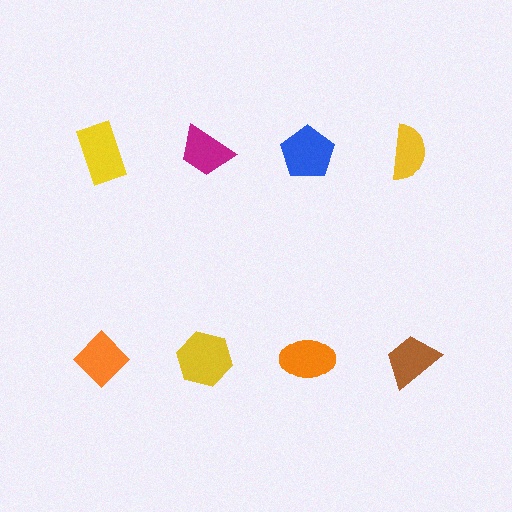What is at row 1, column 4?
A yellow semicircle.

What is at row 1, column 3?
A blue pentagon.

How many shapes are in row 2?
4 shapes.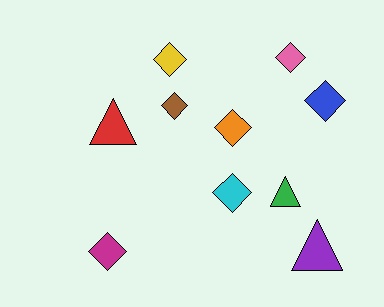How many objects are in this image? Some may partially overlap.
There are 10 objects.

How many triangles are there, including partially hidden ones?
There are 3 triangles.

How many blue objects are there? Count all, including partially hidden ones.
There is 1 blue object.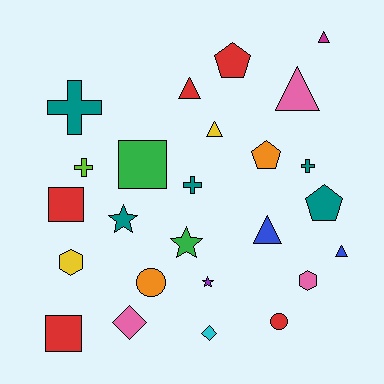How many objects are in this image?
There are 25 objects.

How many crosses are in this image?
There are 4 crosses.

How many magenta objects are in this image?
There is 1 magenta object.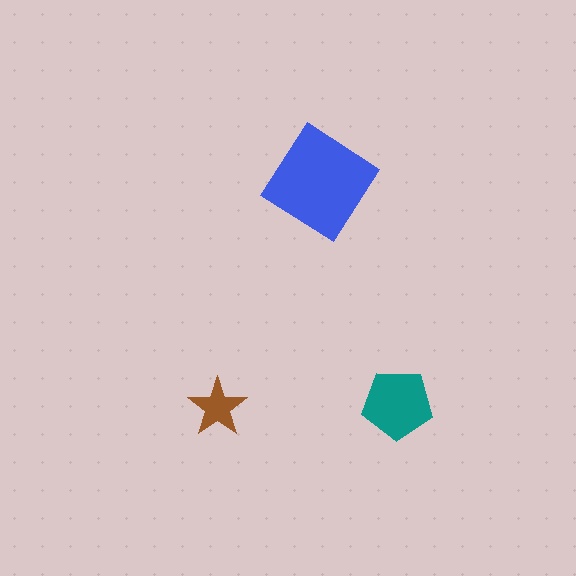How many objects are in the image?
There are 3 objects in the image.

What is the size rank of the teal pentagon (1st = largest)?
2nd.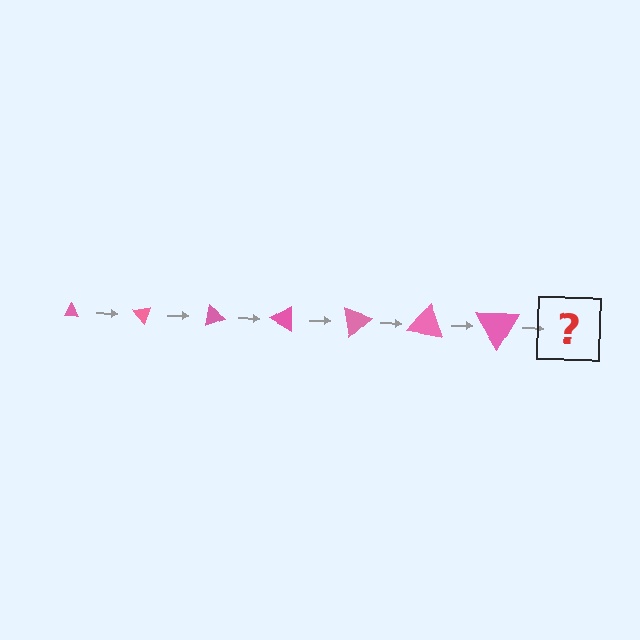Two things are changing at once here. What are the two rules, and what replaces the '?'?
The two rules are that the triangle grows larger each step and it rotates 50 degrees each step. The '?' should be a triangle, larger than the previous one and rotated 350 degrees from the start.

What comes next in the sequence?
The next element should be a triangle, larger than the previous one and rotated 350 degrees from the start.